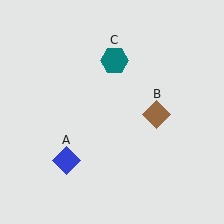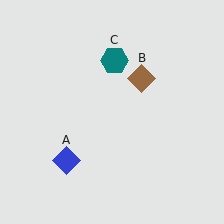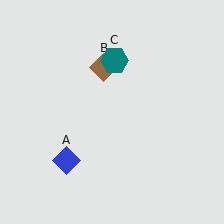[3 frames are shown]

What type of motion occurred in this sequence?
The brown diamond (object B) rotated counterclockwise around the center of the scene.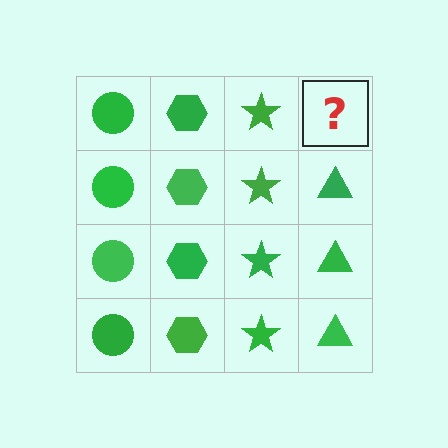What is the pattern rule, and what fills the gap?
The rule is that each column has a consistent shape. The gap should be filled with a green triangle.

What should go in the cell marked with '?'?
The missing cell should contain a green triangle.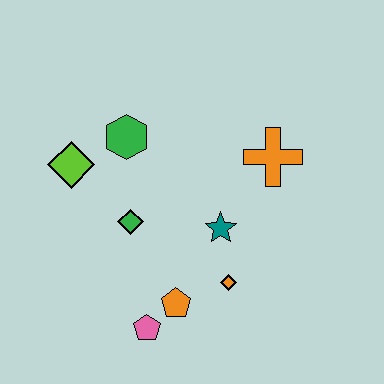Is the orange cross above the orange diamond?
Yes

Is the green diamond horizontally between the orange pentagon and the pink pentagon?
No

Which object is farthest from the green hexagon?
The pink pentagon is farthest from the green hexagon.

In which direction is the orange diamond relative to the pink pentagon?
The orange diamond is to the right of the pink pentagon.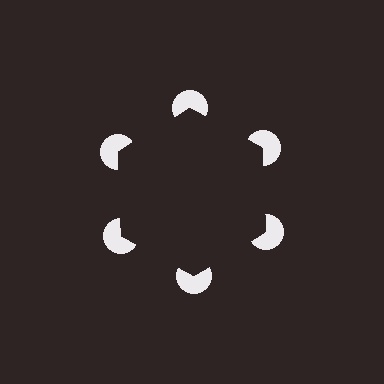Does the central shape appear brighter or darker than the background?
It typically appears slightly darker than the background, even though no actual brightness change is drawn.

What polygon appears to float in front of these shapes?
An illusory hexagon — its edges are inferred from the aligned wedge cuts in the pac-man discs, not physically drawn.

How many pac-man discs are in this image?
There are 6 — one at each vertex of the illusory hexagon.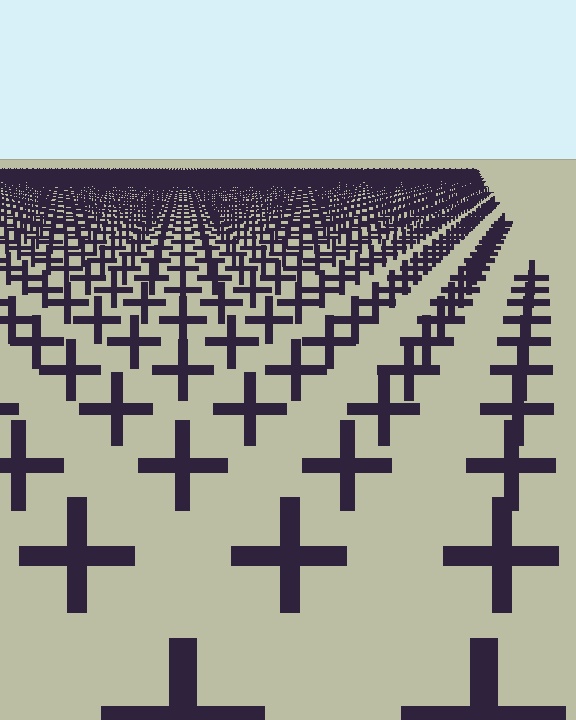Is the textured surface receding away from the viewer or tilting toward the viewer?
The surface is receding away from the viewer. Texture elements get smaller and denser toward the top.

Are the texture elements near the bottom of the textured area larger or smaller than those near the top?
Larger. Near the bottom, elements are closer to the viewer and appear at a bigger on-screen size.